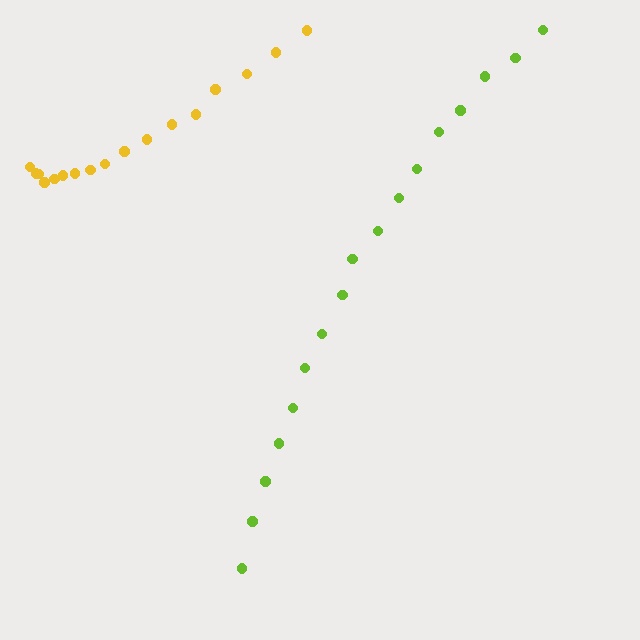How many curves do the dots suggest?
There are 2 distinct paths.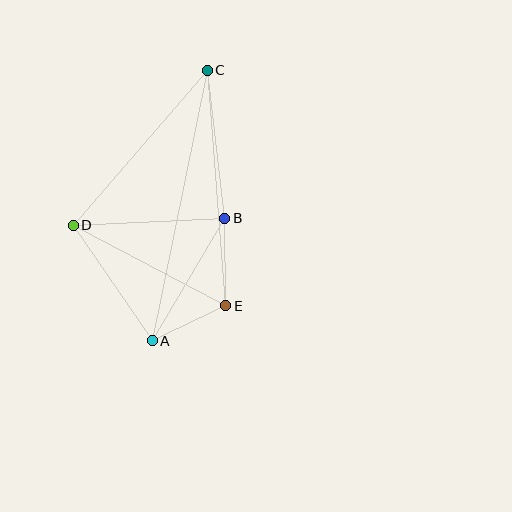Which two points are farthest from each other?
Points A and C are farthest from each other.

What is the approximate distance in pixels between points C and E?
The distance between C and E is approximately 236 pixels.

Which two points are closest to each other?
Points A and E are closest to each other.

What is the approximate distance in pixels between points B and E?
The distance between B and E is approximately 87 pixels.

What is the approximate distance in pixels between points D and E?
The distance between D and E is approximately 172 pixels.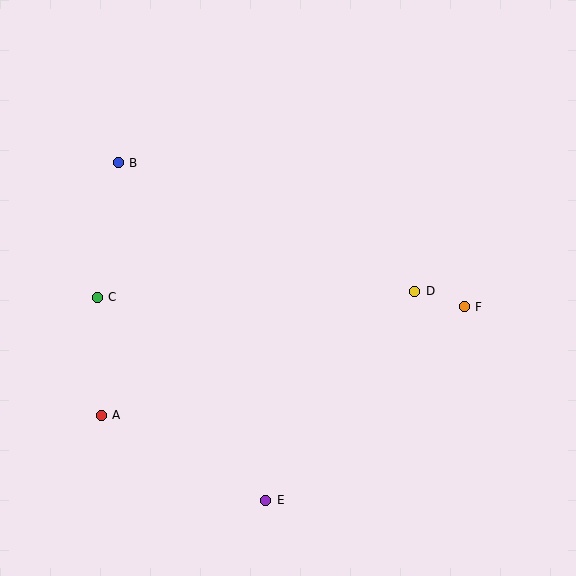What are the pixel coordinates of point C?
Point C is at (97, 297).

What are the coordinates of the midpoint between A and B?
The midpoint between A and B is at (110, 289).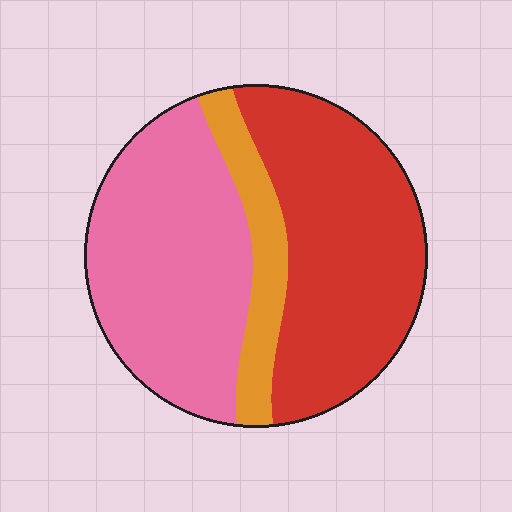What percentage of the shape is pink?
Pink takes up about two fifths (2/5) of the shape.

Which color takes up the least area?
Orange, at roughly 15%.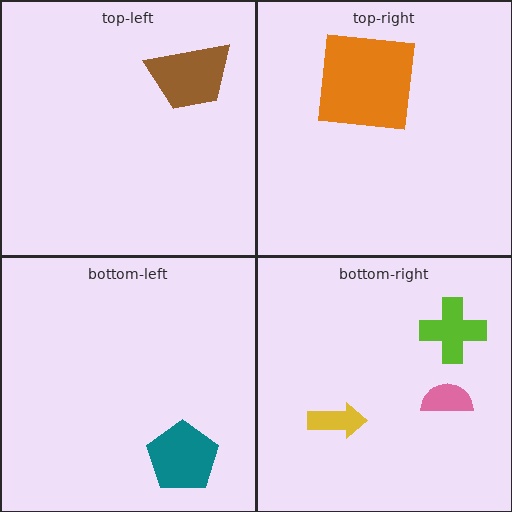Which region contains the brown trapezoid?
The top-left region.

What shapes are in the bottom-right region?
The yellow arrow, the lime cross, the pink semicircle.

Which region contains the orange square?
The top-right region.